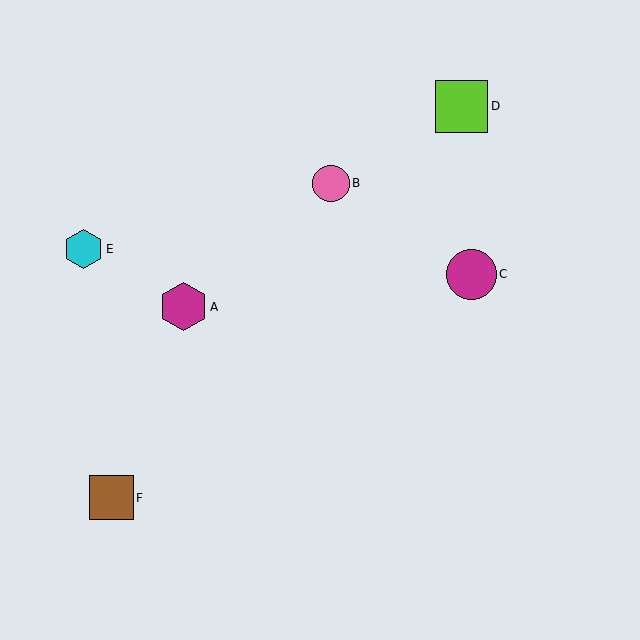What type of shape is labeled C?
Shape C is a magenta circle.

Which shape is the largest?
The lime square (labeled D) is the largest.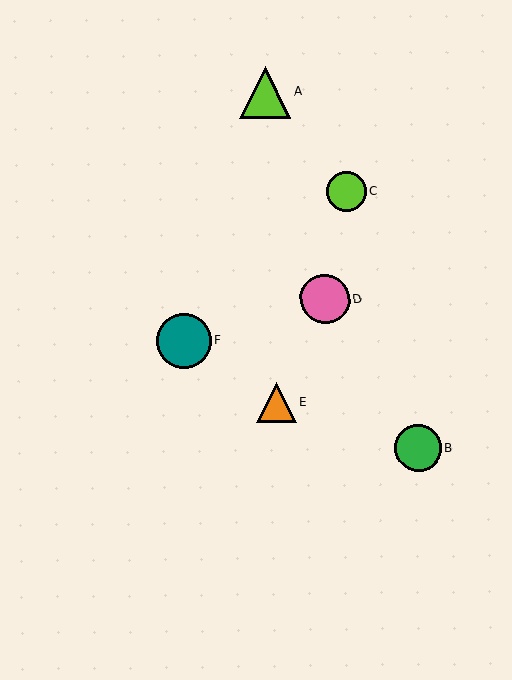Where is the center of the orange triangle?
The center of the orange triangle is at (276, 403).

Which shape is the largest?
The teal circle (labeled F) is the largest.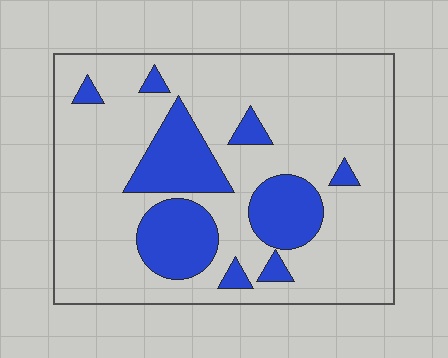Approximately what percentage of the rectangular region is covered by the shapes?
Approximately 20%.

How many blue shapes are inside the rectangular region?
9.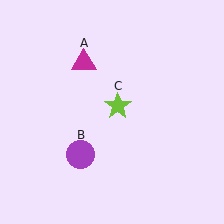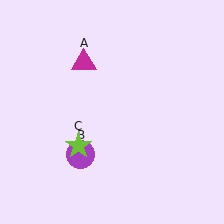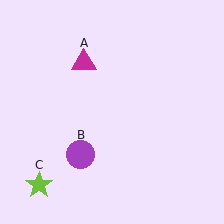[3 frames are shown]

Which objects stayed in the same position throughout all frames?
Magenta triangle (object A) and purple circle (object B) remained stationary.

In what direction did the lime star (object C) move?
The lime star (object C) moved down and to the left.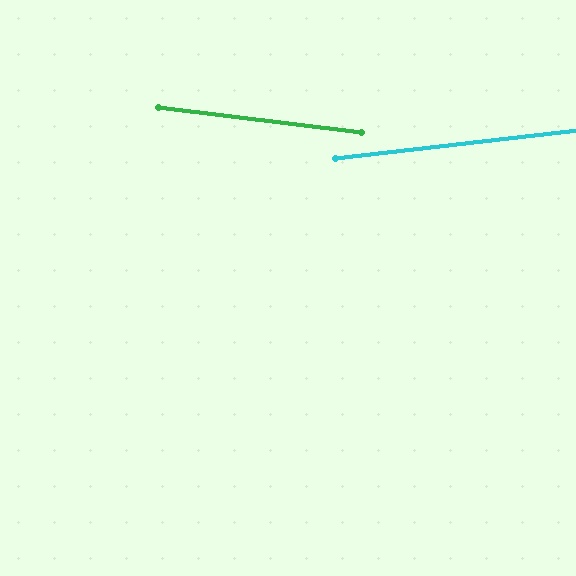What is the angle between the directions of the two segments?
Approximately 14 degrees.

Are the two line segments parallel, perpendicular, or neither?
Neither parallel nor perpendicular — they differ by about 14°.